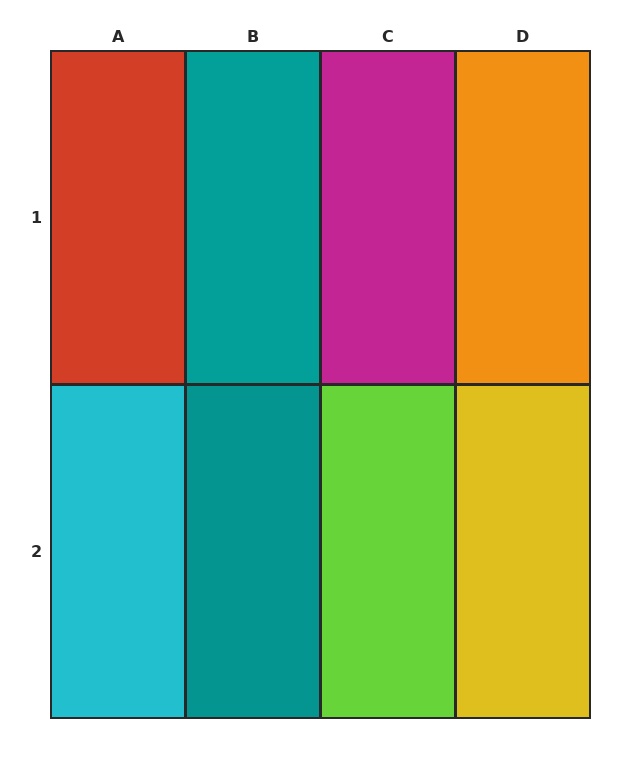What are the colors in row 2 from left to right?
Cyan, teal, lime, yellow.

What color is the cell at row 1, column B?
Teal.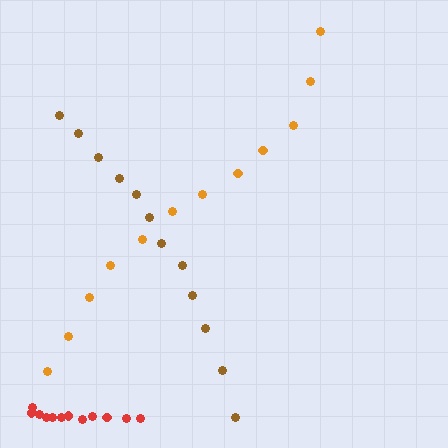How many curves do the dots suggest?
There are 3 distinct paths.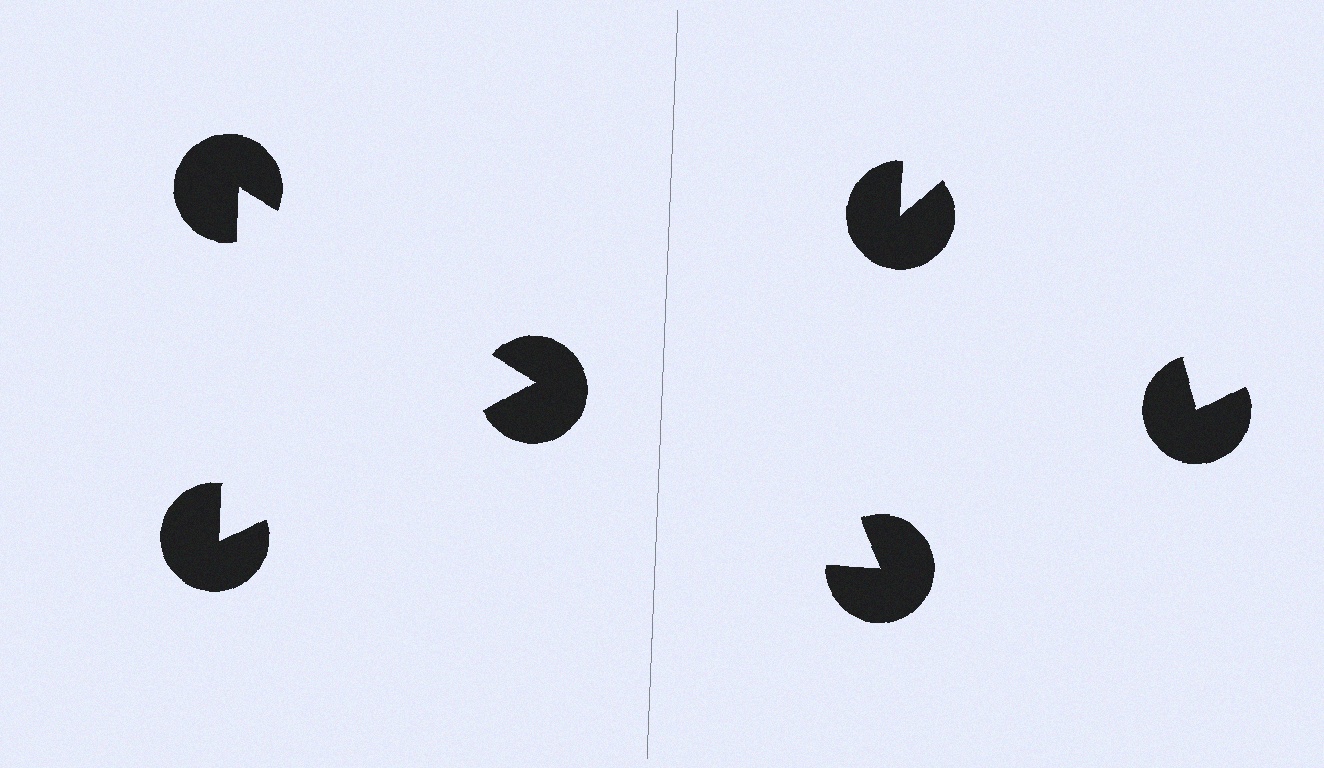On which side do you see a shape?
An illusory triangle appears on the left side. On the right side the wedge cuts are rotated, so no coherent shape forms.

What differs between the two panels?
The pac-man discs are positioned identically on both sides; only the wedge orientations differ. On the left they align to a triangle; on the right they are misaligned.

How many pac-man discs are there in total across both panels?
6 — 3 on each side.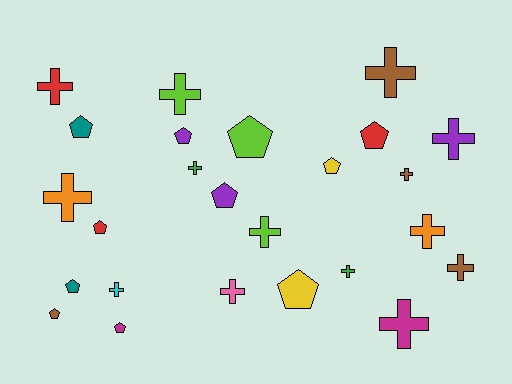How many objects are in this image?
There are 25 objects.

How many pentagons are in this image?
There are 11 pentagons.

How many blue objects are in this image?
There are no blue objects.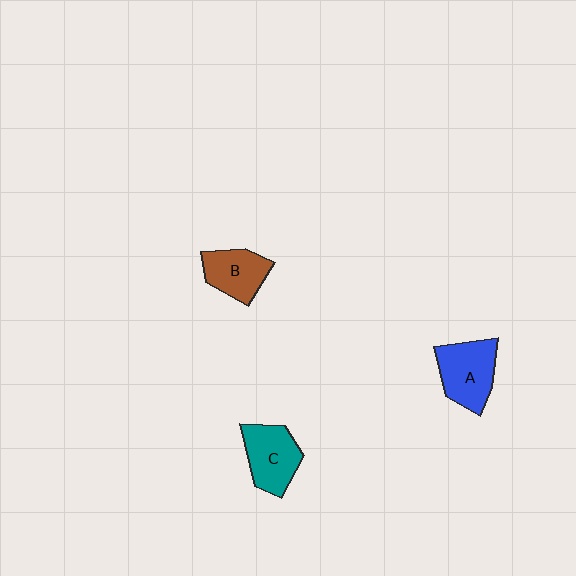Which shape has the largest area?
Shape A (blue).